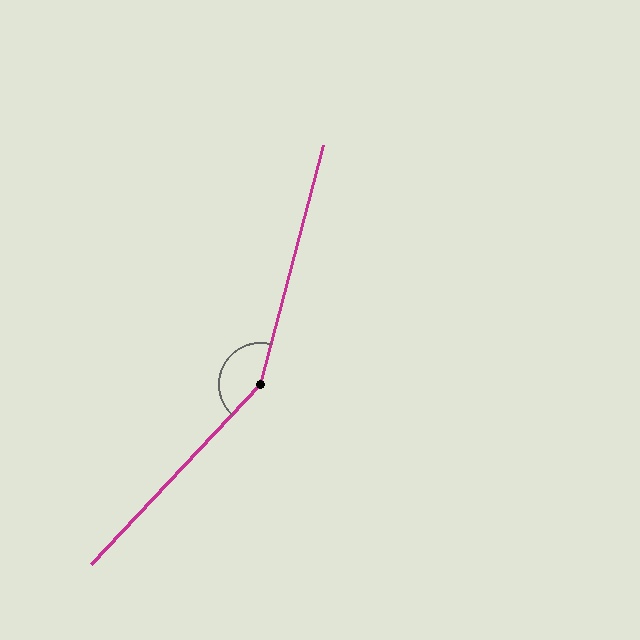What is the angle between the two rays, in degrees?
Approximately 152 degrees.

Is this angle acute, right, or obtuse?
It is obtuse.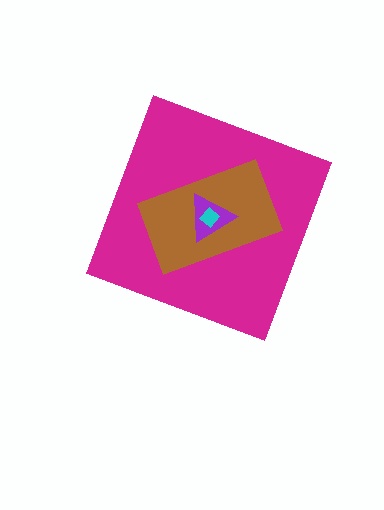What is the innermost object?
The cyan diamond.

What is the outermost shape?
The magenta diamond.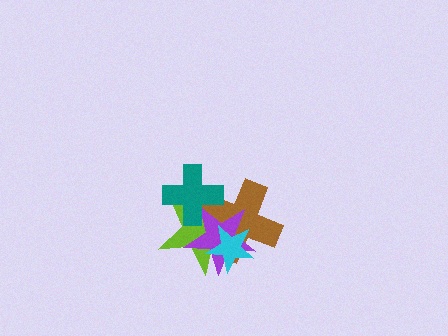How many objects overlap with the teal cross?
3 objects overlap with the teal cross.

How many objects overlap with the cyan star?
3 objects overlap with the cyan star.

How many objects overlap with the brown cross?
4 objects overlap with the brown cross.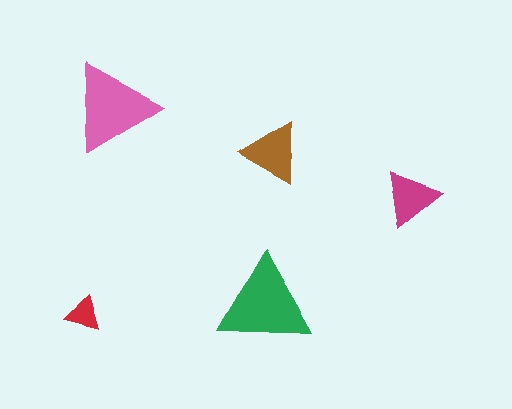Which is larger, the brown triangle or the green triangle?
The green one.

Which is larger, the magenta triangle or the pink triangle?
The pink one.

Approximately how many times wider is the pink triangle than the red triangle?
About 2.5 times wider.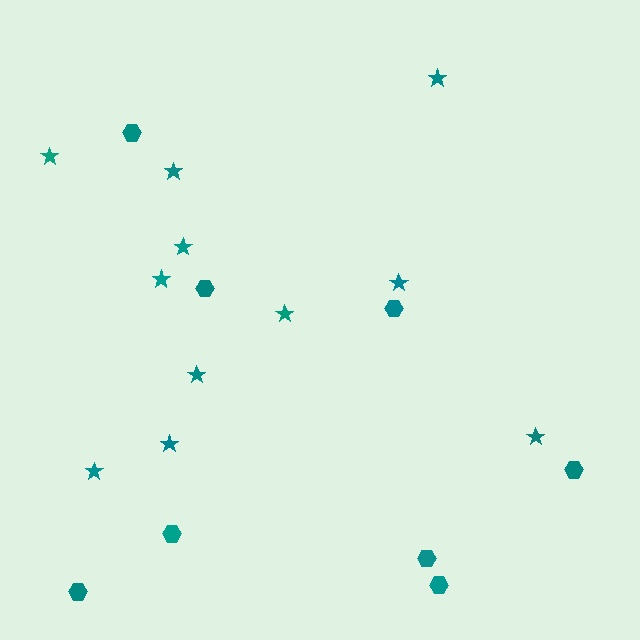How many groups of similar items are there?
There are 2 groups: one group of stars (11) and one group of hexagons (8).